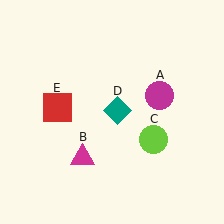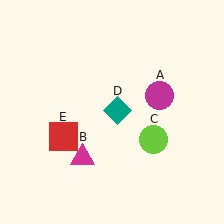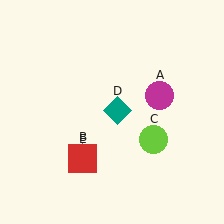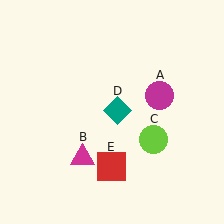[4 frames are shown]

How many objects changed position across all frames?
1 object changed position: red square (object E).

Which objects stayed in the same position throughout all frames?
Magenta circle (object A) and magenta triangle (object B) and lime circle (object C) and teal diamond (object D) remained stationary.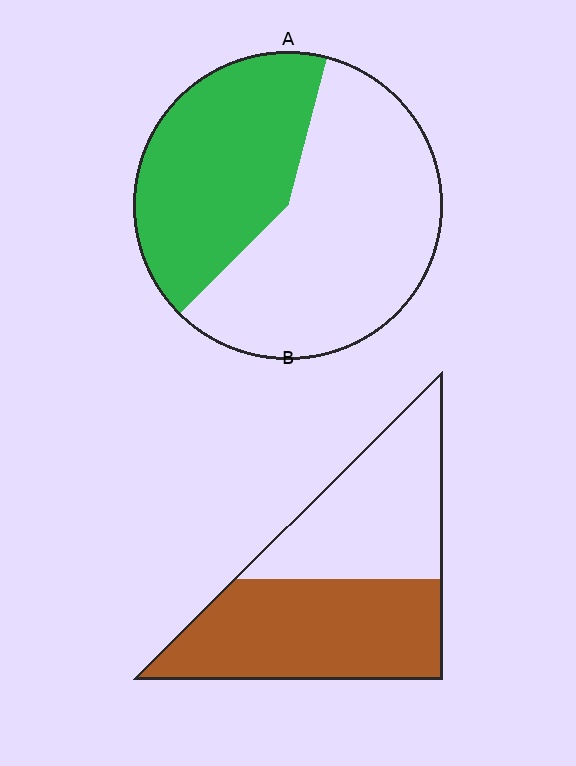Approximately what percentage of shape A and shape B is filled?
A is approximately 40% and B is approximately 55%.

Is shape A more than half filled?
No.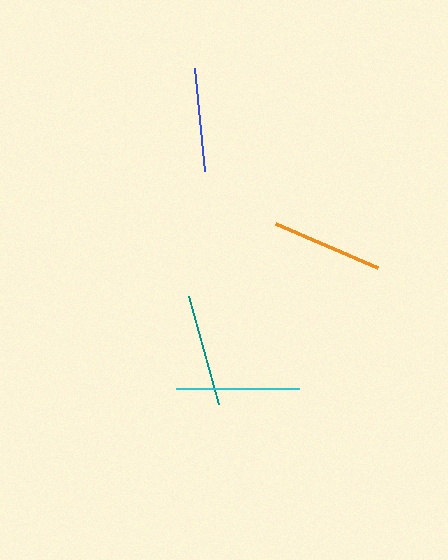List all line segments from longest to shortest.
From longest to shortest: cyan, teal, orange, blue.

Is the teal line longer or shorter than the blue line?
The teal line is longer than the blue line.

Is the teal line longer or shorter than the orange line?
The teal line is longer than the orange line.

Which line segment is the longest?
The cyan line is the longest at approximately 124 pixels.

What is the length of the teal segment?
The teal segment is approximately 112 pixels long.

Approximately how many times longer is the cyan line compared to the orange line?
The cyan line is approximately 1.1 times the length of the orange line.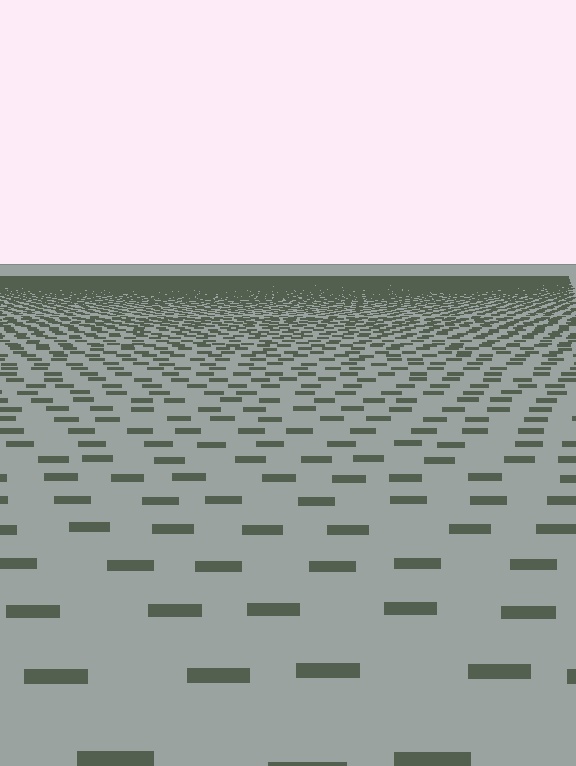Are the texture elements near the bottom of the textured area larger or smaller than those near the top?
Larger. Near the bottom, elements are closer to the viewer and appear at a bigger on-screen size.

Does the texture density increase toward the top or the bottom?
Density increases toward the top.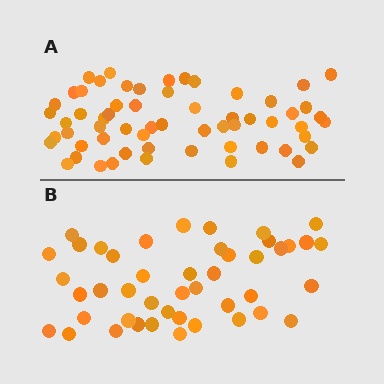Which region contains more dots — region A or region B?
Region A (the top region) has more dots.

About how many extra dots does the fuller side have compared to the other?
Region A has approximately 15 more dots than region B.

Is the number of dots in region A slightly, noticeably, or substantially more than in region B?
Region A has noticeably more, but not dramatically so. The ratio is roughly 1.3 to 1.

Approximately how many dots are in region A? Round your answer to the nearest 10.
About 60 dots.